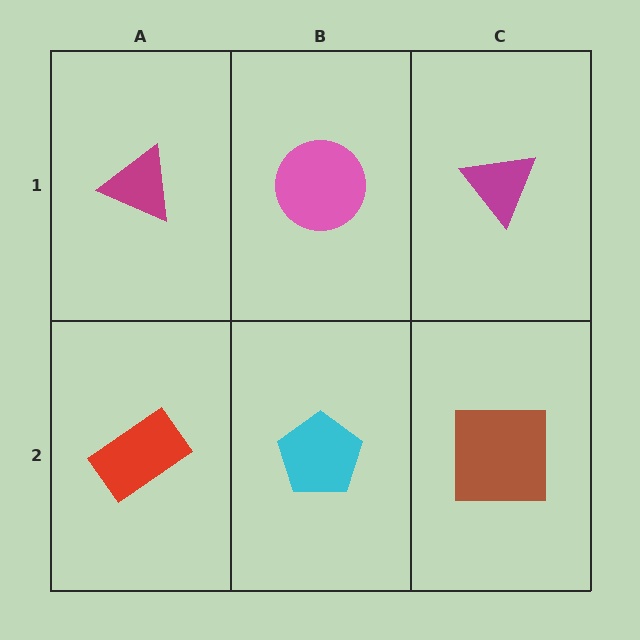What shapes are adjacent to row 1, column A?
A red rectangle (row 2, column A), a pink circle (row 1, column B).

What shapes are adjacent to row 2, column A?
A magenta triangle (row 1, column A), a cyan pentagon (row 2, column B).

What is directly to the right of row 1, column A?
A pink circle.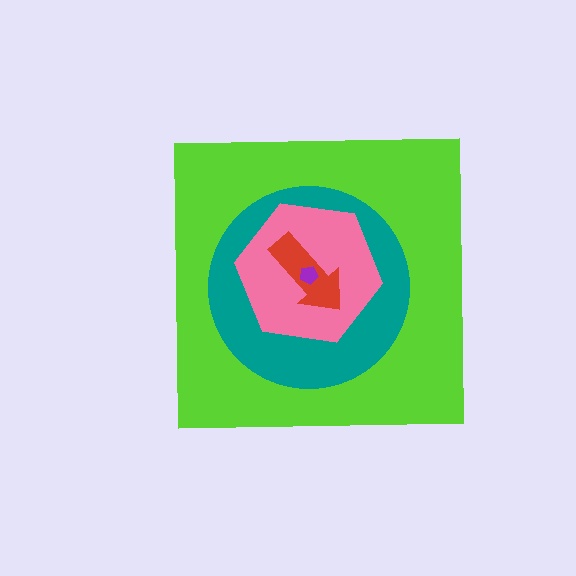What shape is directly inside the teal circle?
The pink hexagon.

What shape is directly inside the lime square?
The teal circle.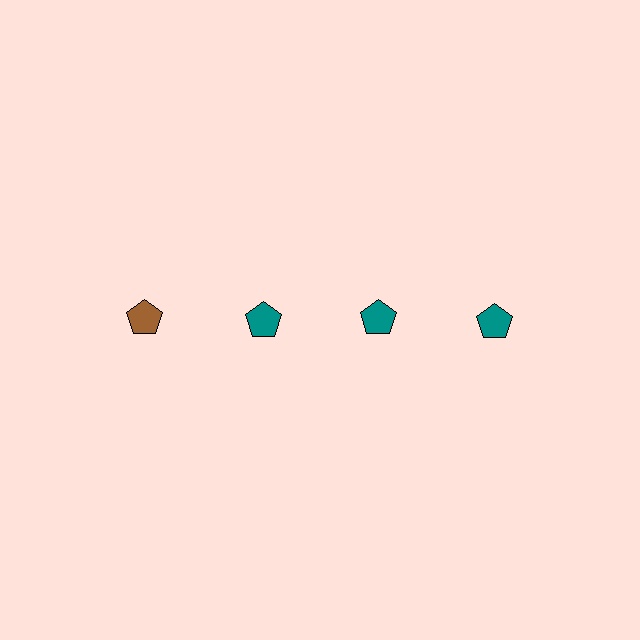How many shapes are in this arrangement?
There are 4 shapes arranged in a grid pattern.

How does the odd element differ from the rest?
It has a different color: brown instead of teal.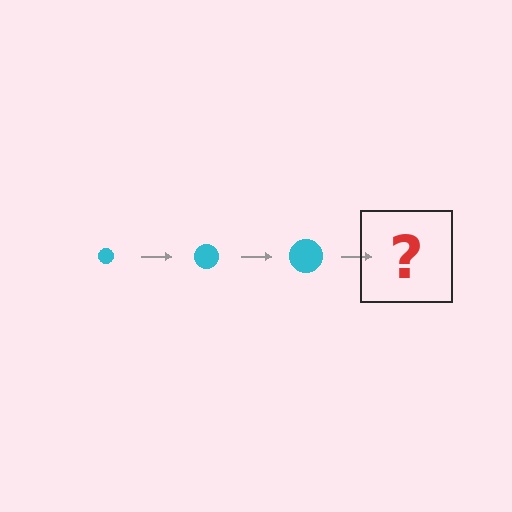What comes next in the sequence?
The next element should be a cyan circle, larger than the previous one.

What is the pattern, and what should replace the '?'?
The pattern is that the circle gets progressively larger each step. The '?' should be a cyan circle, larger than the previous one.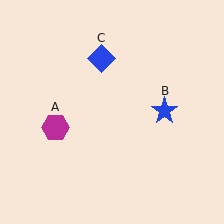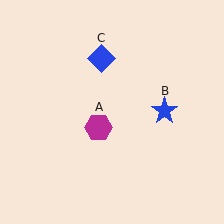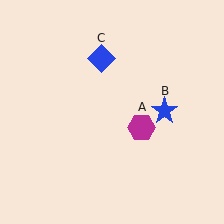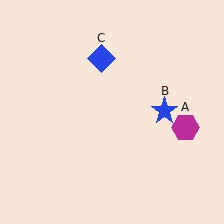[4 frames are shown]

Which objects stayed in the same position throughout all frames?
Blue star (object B) and blue diamond (object C) remained stationary.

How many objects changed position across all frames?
1 object changed position: magenta hexagon (object A).